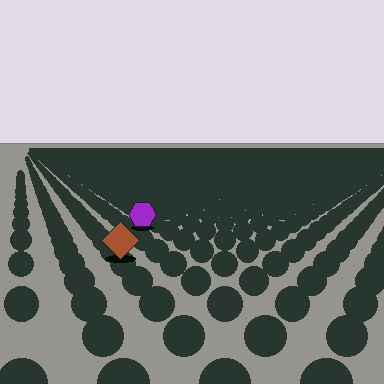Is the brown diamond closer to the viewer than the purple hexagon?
Yes. The brown diamond is closer — you can tell from the texture gradient: the ground texture is coarser near it.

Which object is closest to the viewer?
The brown diamond is closest. The texture marks near it are larger and more spread out.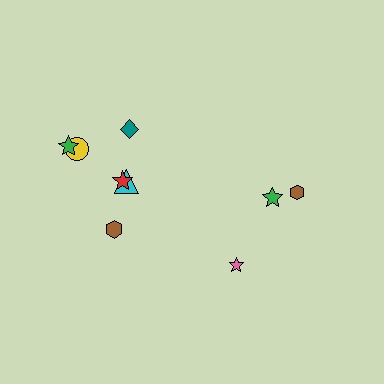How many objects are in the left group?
There are 6 objects.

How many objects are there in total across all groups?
There are 9 objects.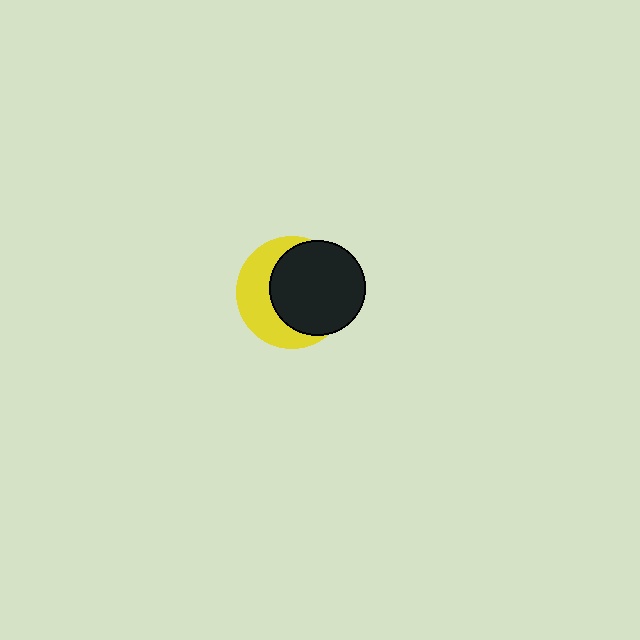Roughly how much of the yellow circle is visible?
A small part of it is visible (roughly 42%).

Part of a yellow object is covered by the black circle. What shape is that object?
It is a circle.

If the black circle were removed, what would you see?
You would see the complete yellow circle.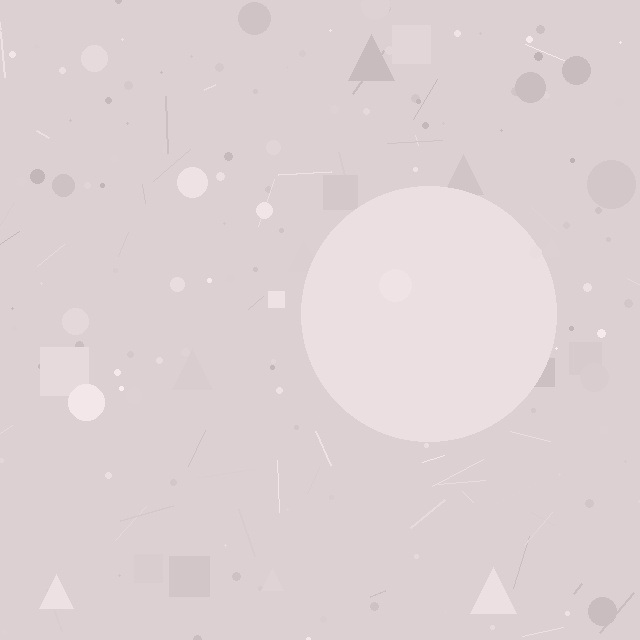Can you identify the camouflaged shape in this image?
The camouflaged shape is a circle.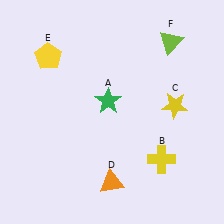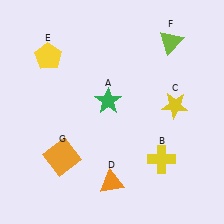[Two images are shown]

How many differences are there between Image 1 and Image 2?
There is 1 difference between the two images.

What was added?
An orange square (G) was added in Image 2.